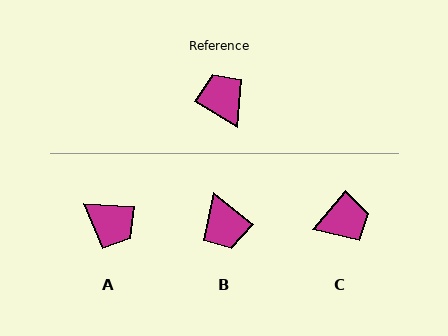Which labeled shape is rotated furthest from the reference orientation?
B, about 173 degrees away.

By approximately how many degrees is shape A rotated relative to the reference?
Approximately 152 degrees clockwise.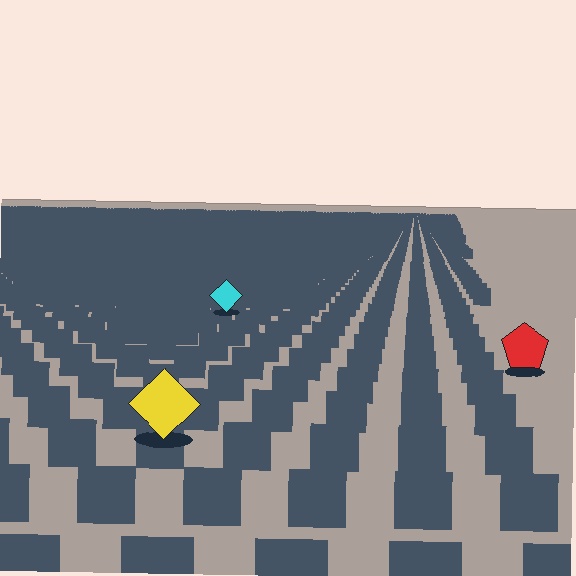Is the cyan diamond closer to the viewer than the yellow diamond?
No. The yellow diamond is closer — you can tell from the texture gradient: the ground texture is coarser near it.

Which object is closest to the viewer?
The yellow diamond is closest. The texture marks near it are larger and more spread out.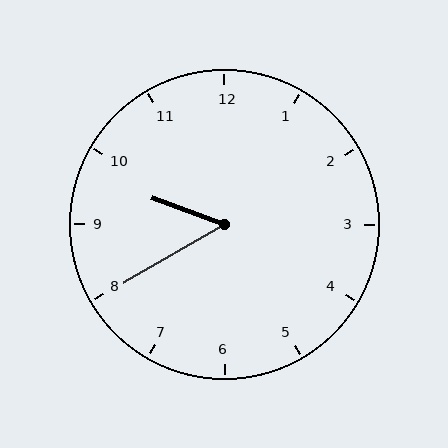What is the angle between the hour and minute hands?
Approximately 50 degrees.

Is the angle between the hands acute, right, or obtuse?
It is acute.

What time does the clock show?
9:40.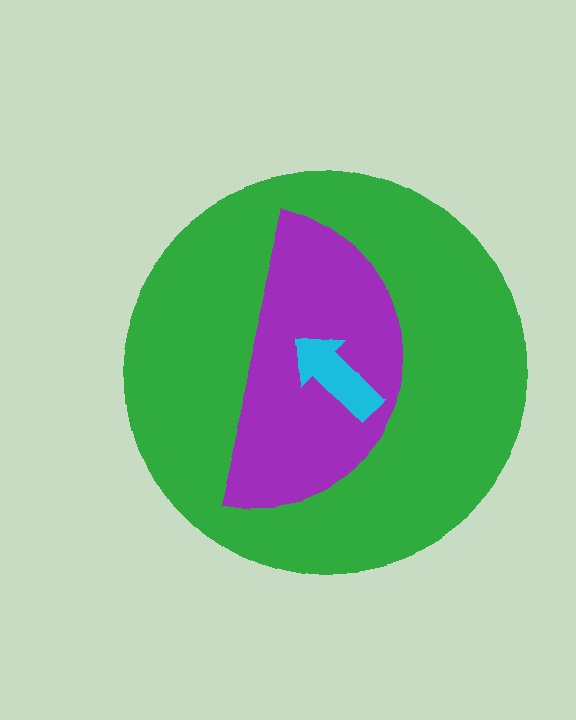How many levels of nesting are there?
3.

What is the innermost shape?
The cyan arrow.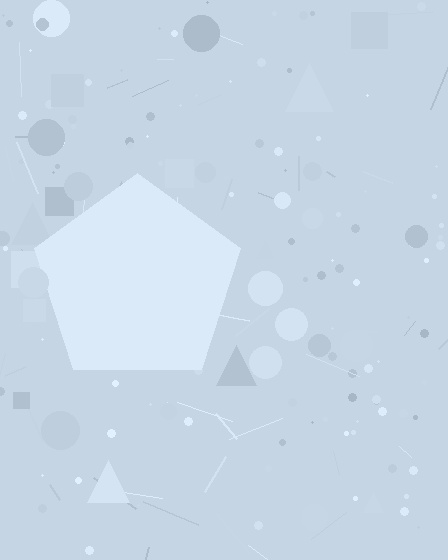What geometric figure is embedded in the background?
A pentagon is embedded in the background.